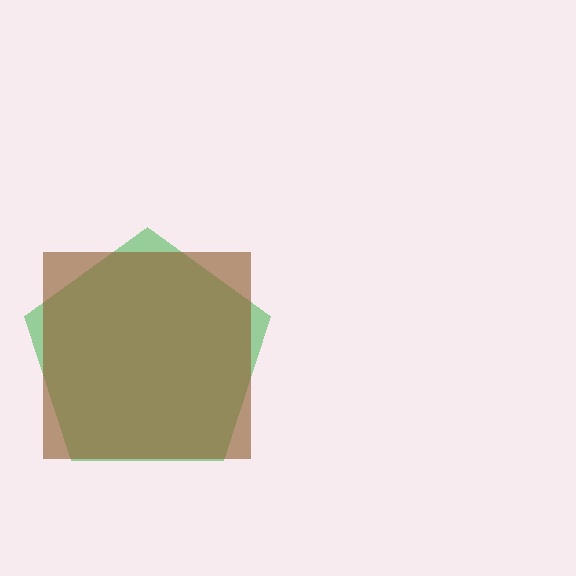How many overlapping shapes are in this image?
There are 2 overlapping shapes in the image.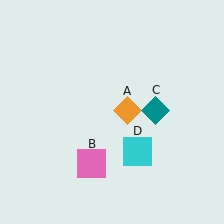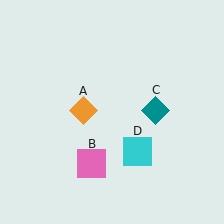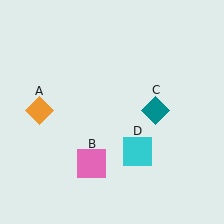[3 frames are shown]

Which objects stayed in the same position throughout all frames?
Pink square (object B) and teal diamond (object C) and cyan square (object D) remained stationary.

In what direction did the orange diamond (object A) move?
The orange diamond (object A) moved left.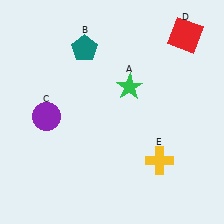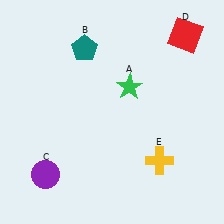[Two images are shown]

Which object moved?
The purple circle (C) moved down.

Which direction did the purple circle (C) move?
The purple circle (C) moved down.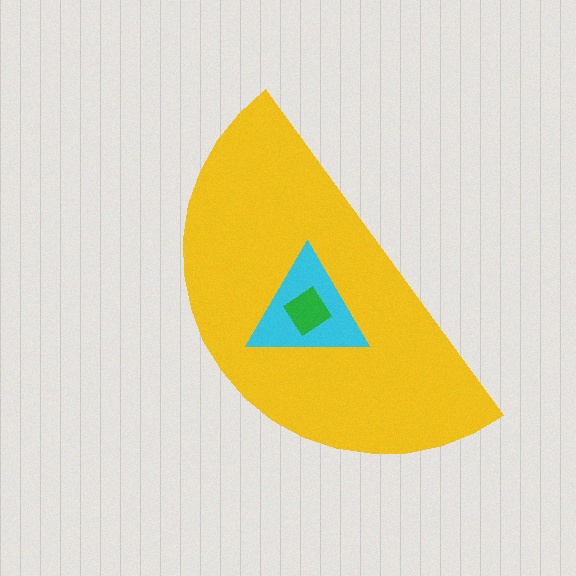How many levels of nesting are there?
3.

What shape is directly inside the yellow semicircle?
The cyan triangle.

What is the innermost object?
The green diamond.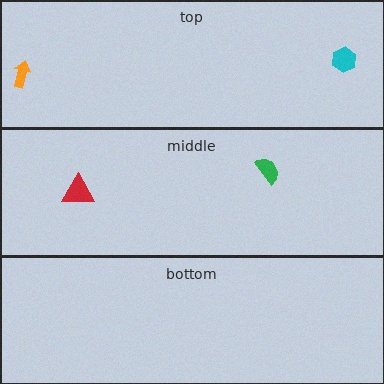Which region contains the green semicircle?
The middle region.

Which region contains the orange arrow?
The top region.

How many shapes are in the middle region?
2.